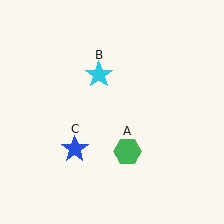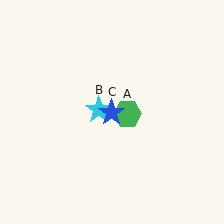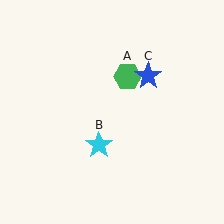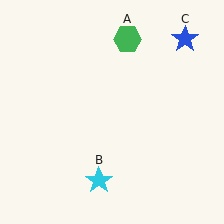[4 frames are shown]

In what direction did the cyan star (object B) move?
The cyan star (object B) moved down.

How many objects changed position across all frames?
3 objects changed position: green hexagon (object A), cyan star (object B), blue star (object C).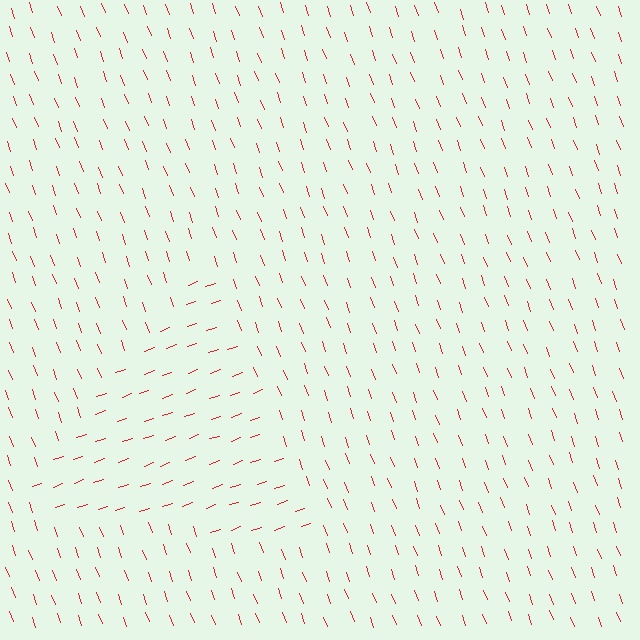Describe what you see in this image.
The image is filled with small red line segments. A triangle region in the image has lines oriented differently from the surrounding lines, creating a visible texture boundary.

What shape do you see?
I see a triangle.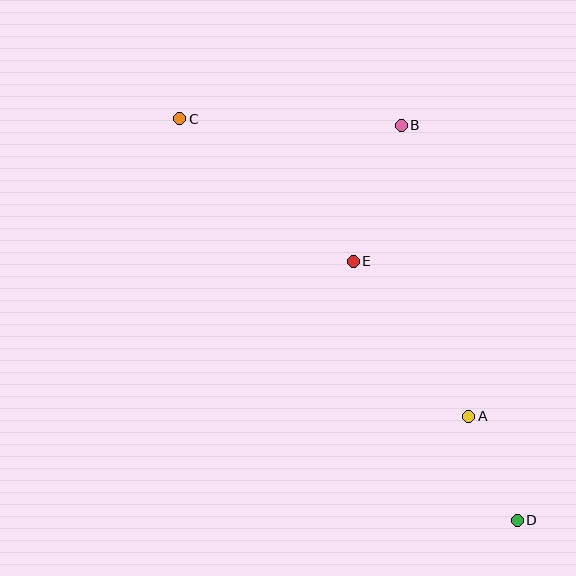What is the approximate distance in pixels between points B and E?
The distance between B and E is approximately 144 pixels.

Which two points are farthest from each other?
Points C and D are farthest from each other.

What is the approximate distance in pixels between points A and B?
The distance between A and B is approximately 299 pixels.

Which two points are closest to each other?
Points A and D are closest to each other.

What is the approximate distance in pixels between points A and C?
The distance between A and C is approximately 415 pixels.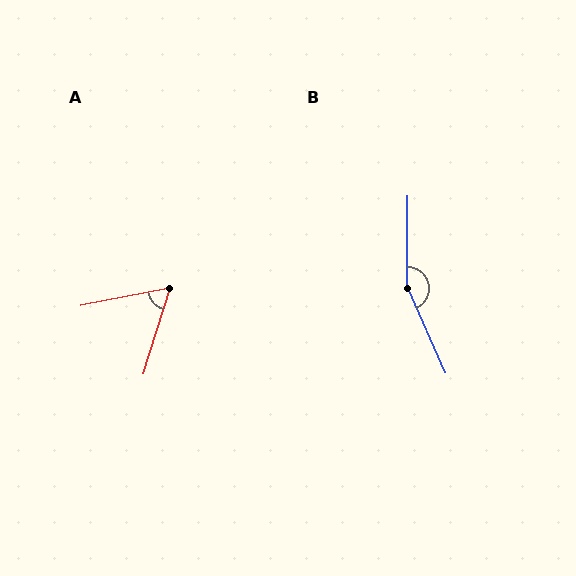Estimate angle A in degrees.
Approximately 62 degrees.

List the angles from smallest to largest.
A (62°), B (156°).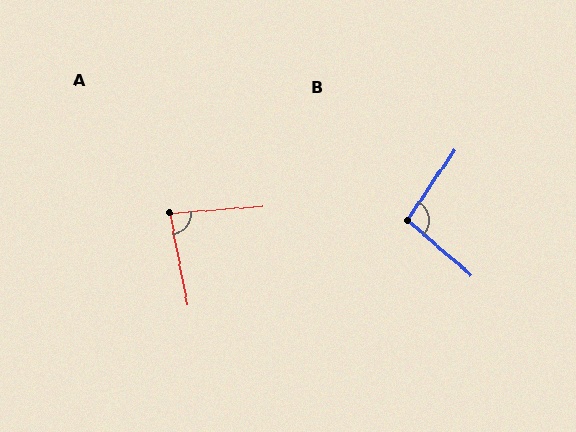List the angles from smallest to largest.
A (83°), B (97°).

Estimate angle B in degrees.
Approximately 97 degrees.